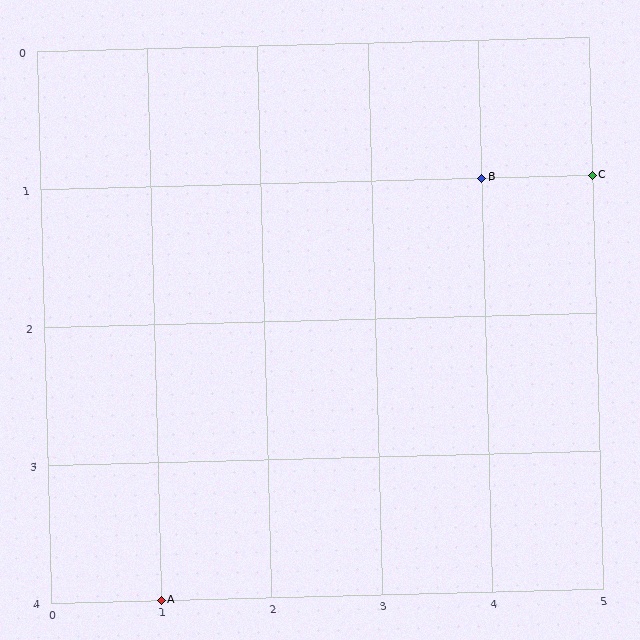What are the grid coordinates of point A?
Point A is at grid coordinates (1, 4).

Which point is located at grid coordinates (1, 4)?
Point A is at (1, 4).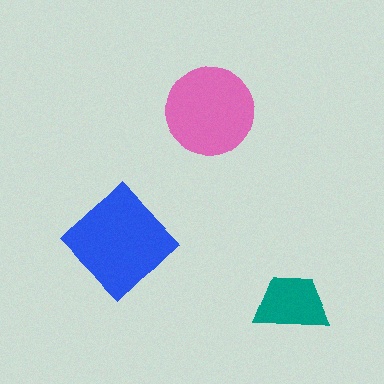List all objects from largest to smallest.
The blue diamond, the pink circle, the teal trapezoid.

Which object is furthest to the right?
The teal trapezoid is rightmost.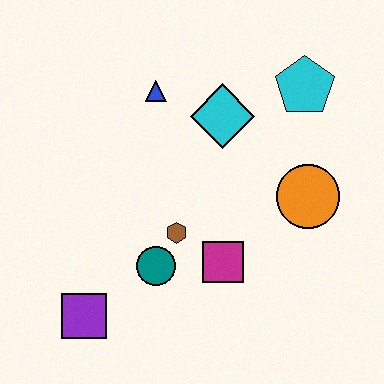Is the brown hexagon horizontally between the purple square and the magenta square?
Yes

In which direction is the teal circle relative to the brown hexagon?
The teal circle is below the brown hexagon.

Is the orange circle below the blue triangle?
Yes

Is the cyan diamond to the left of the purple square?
No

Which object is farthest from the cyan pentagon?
The purple square is farthest from the cyan pentagon.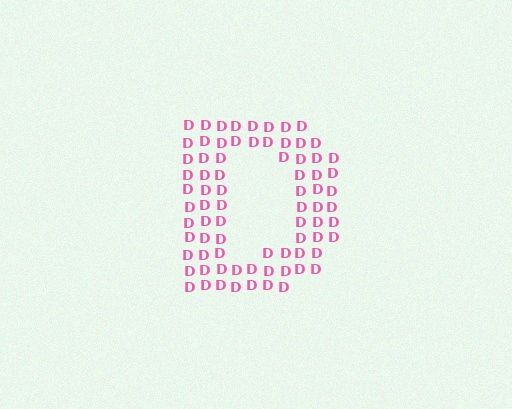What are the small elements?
The small elements are letter D's.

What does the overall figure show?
The overall figure shows the letter D.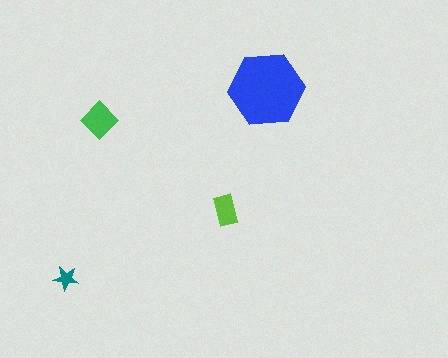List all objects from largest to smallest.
The blue hexagon, the green diamond, the lime rectangle, the teal star.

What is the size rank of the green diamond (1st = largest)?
2nd.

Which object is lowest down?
The teal star is bottommost.